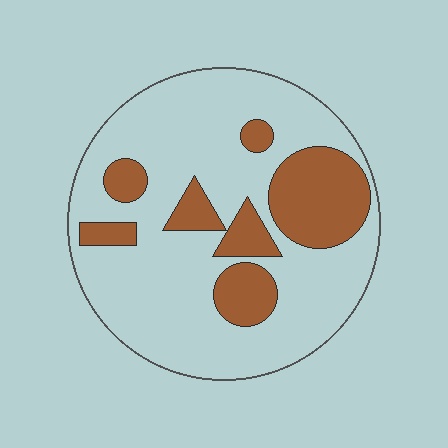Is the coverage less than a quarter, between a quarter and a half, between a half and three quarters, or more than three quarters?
Between a quarter and a half.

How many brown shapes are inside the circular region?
7.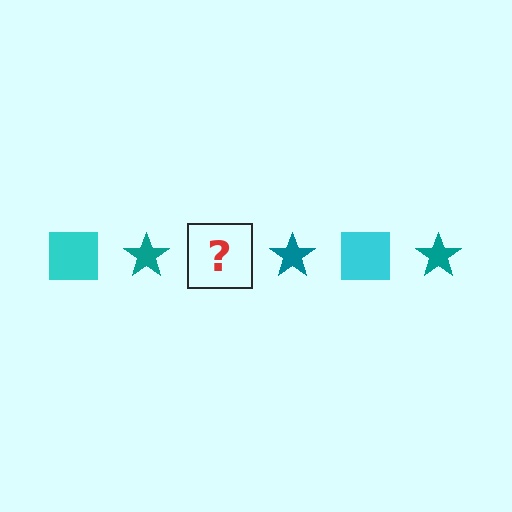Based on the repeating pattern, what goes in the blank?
The blank should be a cyan square.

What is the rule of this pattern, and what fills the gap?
The rule is that the pattern alternates between cyan square and teal star. The gap should be filled with a cyan square.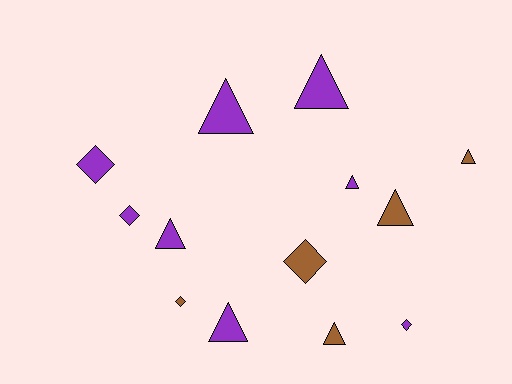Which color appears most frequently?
Purple, with 8 objects.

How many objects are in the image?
There are 13 objects.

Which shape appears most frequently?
Triangle, with 8 objects.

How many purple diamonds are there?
There are 3 purple diamonds.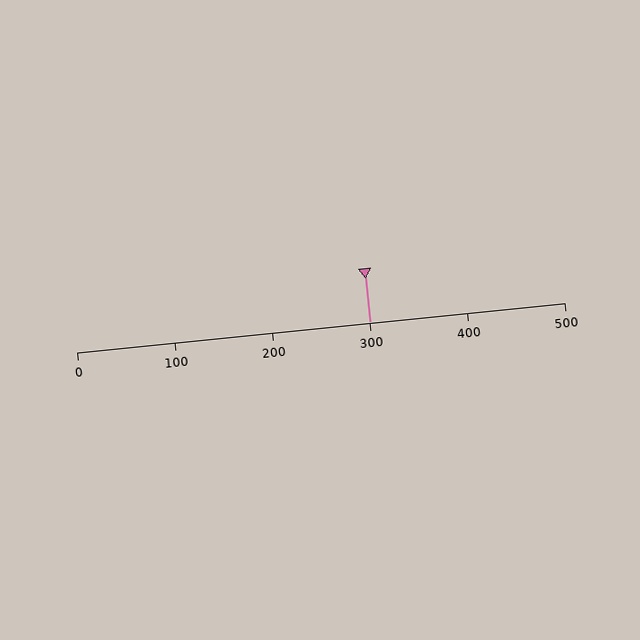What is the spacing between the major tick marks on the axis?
The major ticks are spaced 100 apart.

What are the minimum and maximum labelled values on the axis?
The axis runs from 0 to 500.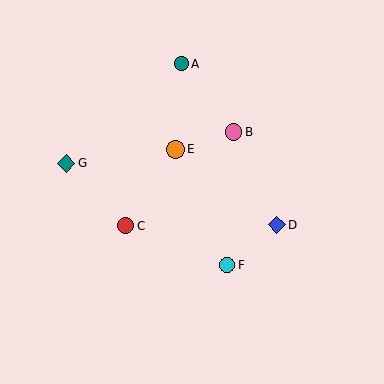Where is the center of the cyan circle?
The center of the cyan circle is at (227, 265).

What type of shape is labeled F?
Shape F is a cyan circle.